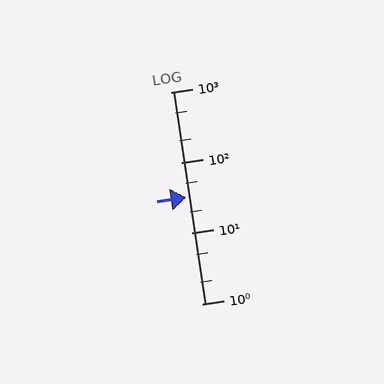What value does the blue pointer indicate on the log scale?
The pointer indicates approximately 32.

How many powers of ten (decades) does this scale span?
The scale spans 3 decades, from 1 to 1000.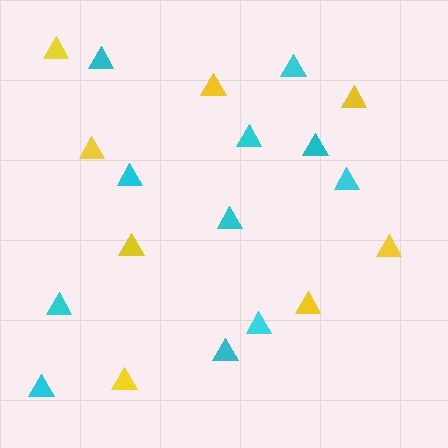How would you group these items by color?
There are 2 groups: one group of yellow triangles (8) and one group of cyan triangles (11).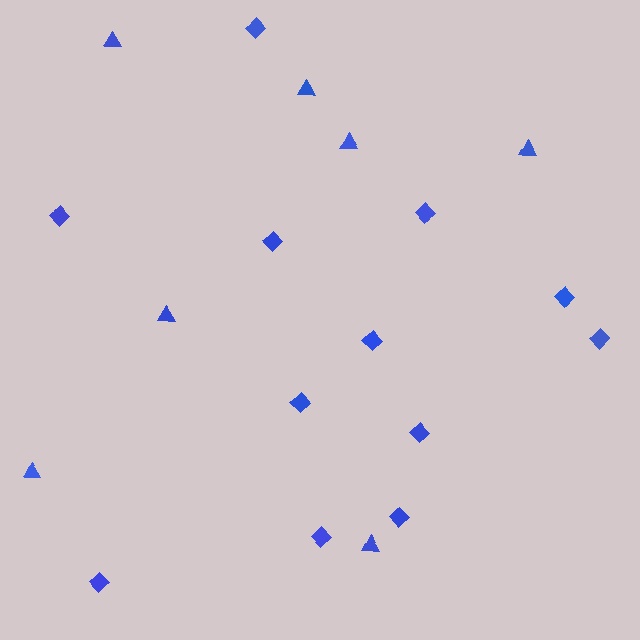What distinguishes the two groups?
There are 2 groups: one group of triangles (7) and one group of diamonds (12).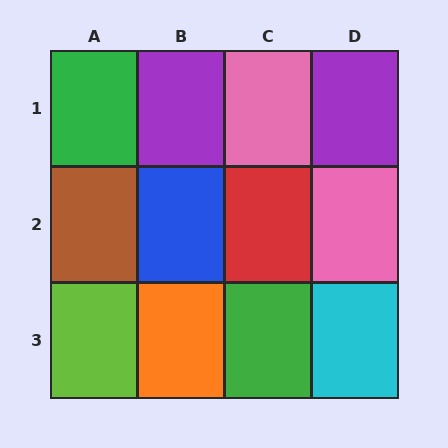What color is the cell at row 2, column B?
Blue.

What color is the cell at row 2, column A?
Brown.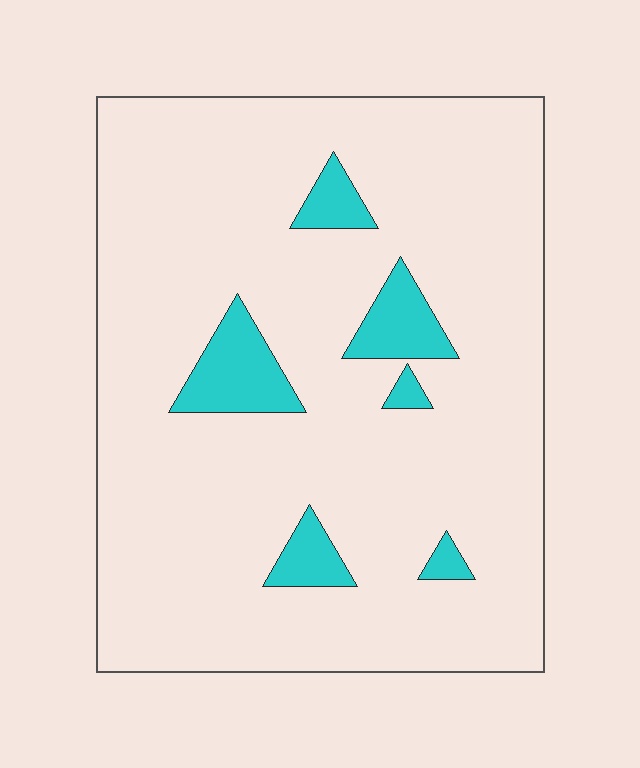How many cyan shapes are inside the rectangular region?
6.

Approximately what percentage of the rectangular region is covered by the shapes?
Approximately 10%.